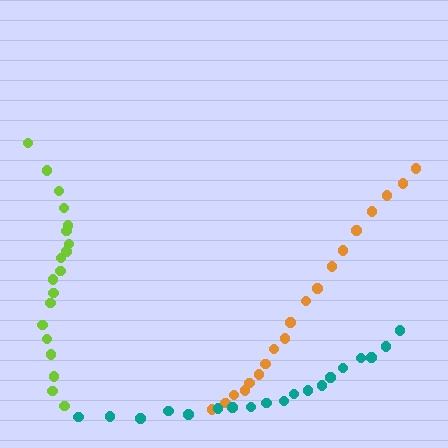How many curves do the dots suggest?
There are 3 distinct paths.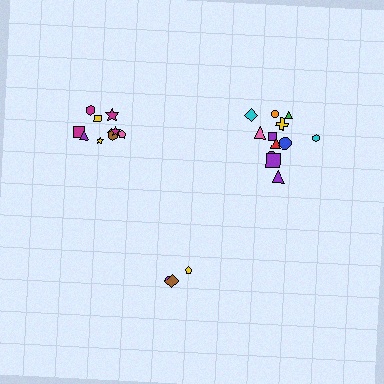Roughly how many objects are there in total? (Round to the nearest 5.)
Roughly 25 objects in total.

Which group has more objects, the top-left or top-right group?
The top-right group.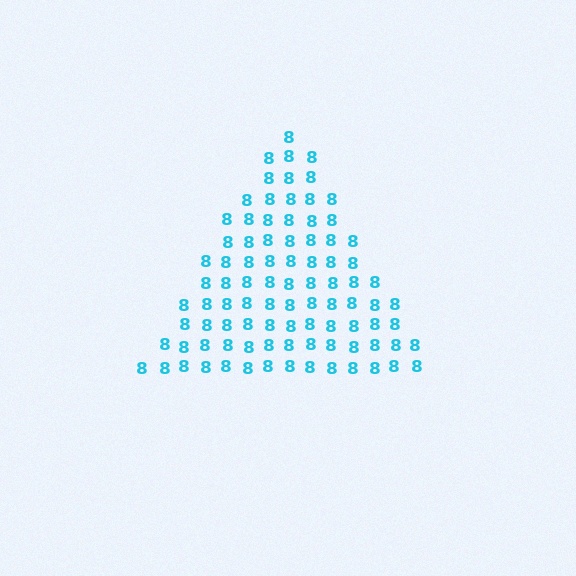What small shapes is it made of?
It is made of small digit 8's.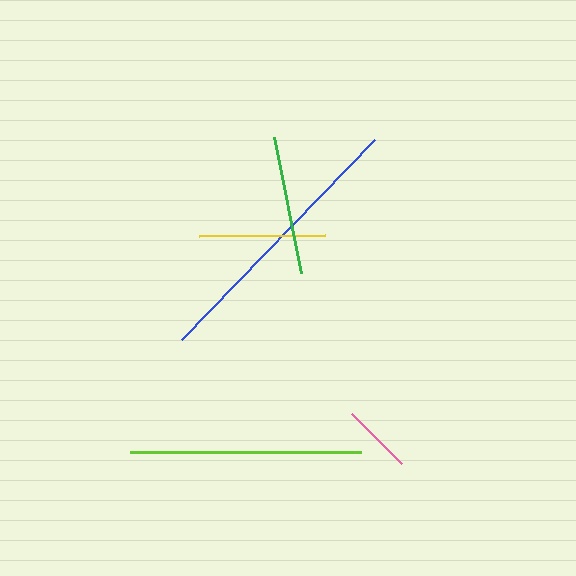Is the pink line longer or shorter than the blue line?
The blue line is longer than the pink line.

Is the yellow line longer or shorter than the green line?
The green line is longer than the yellow line.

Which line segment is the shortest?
The pink line is the shortest at approximately 70 pixels.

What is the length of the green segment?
The green segment is approximately 138 pixels long.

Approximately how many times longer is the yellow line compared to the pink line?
The yellow line is approximately 1.8 times the length of the pink line.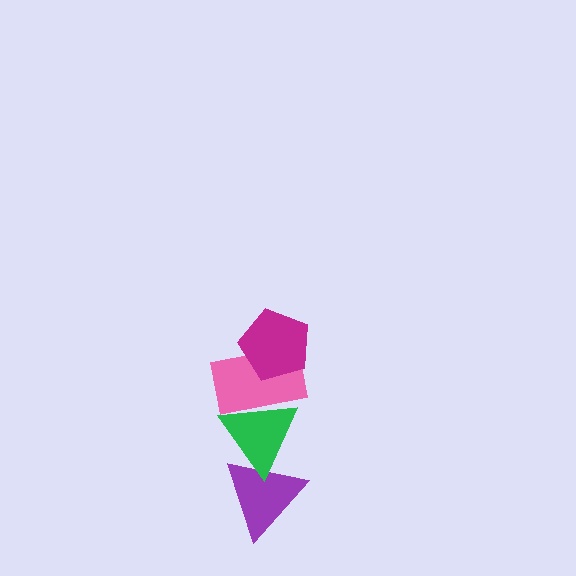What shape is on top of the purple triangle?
The green triangle is on top of the purple triangle.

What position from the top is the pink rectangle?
The pink rectangle is 2nd from the top.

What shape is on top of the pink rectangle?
The magenta pentagon is on top of the pink rectangle.